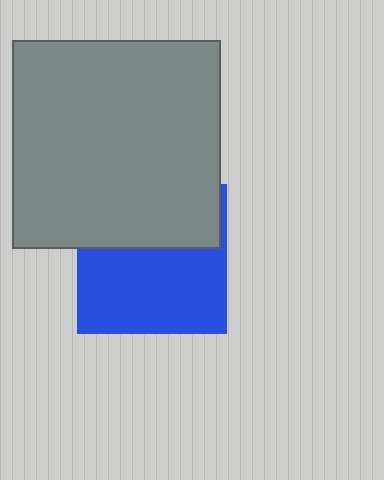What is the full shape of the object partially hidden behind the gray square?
The partially hidden object is a blue square.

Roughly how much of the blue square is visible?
About half of it is visible (roughly 58%).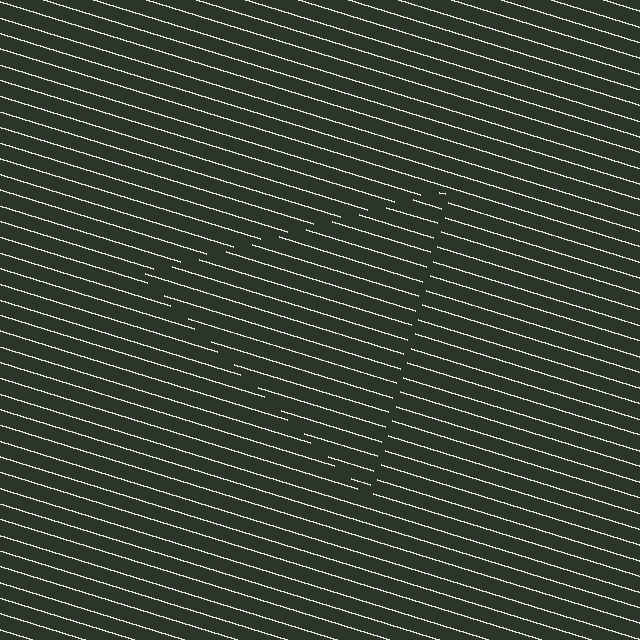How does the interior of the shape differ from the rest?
The interior of the shape contains the same grating, shifted by half a period — the contour is defined by the phase discontinuity where line-ends from the inner and outer gratings abut.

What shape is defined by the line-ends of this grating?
An illusory triangle. The interior of the shape contains the same grating, shifted by half a period — the contour is defined by the phase discontinuity where line-ends from the inner and outer gratings abut.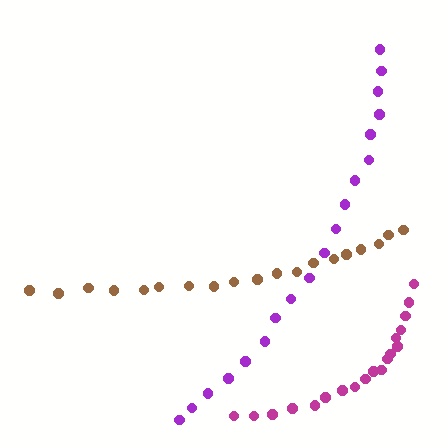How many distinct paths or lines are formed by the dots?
There are 3 distinct paths.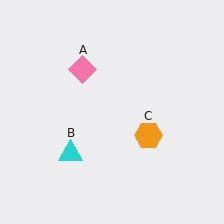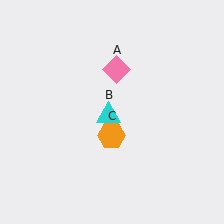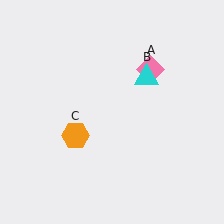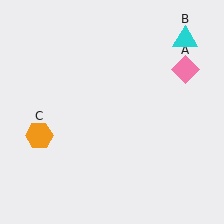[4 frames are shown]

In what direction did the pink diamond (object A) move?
The pink diamond (object A) moved right.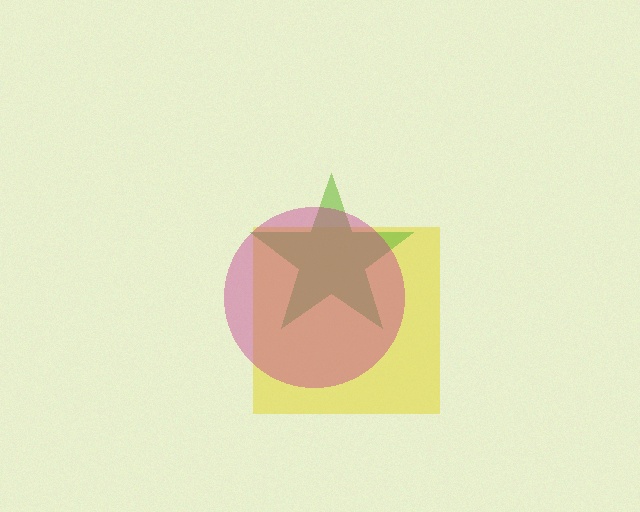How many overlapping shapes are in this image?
There are 3 overlapping shapes in the image.